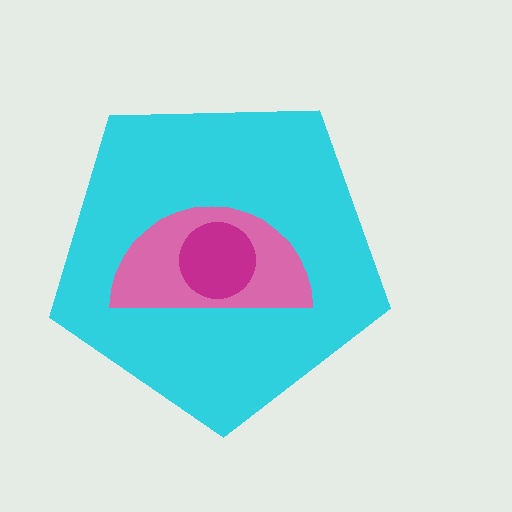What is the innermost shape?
The magenta circle.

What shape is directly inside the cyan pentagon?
The pink semicircle.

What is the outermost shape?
The cyan pentagon.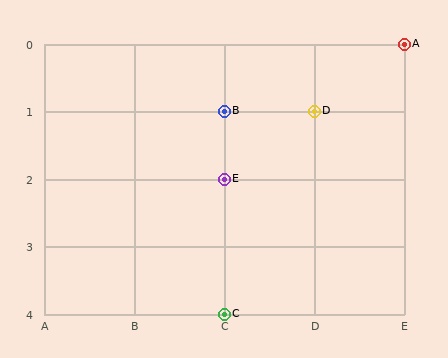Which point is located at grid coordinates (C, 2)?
Point E is at (C, 2).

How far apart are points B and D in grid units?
Points B and D are 1 column apart.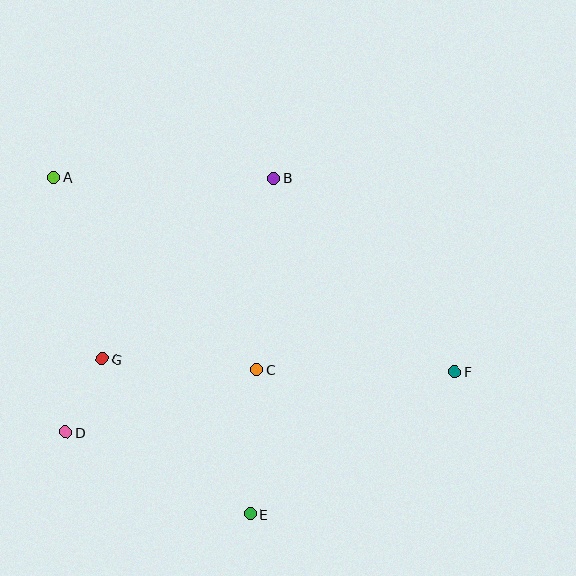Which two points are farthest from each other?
Points A and F are farthest from each other.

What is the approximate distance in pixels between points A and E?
The distance between A and E is approximately 390 pixels.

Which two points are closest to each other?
Points D and G are closest to each other.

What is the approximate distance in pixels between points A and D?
The distance between A and D is approximately 255 pixels.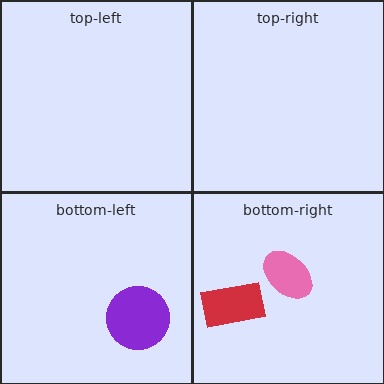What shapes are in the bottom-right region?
The red rectangle, the pink ellipse.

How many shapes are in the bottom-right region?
2.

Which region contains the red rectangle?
The bottom-right region.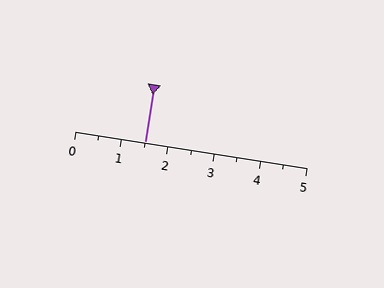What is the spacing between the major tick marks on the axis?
The major ticks are spaced 1 apart.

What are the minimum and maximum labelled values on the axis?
The axis runs from 0 to 5.